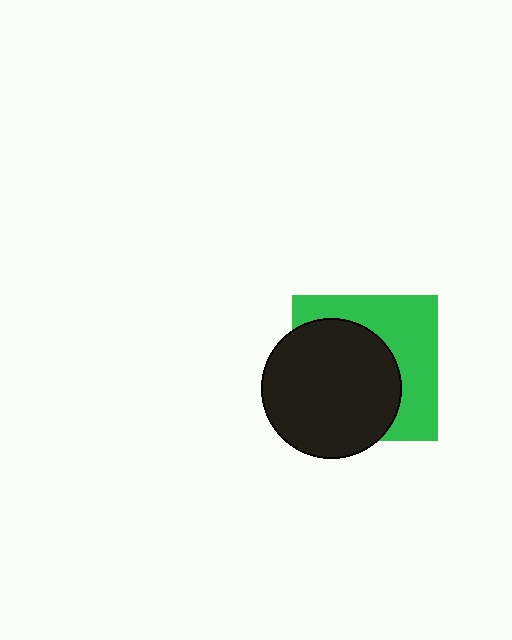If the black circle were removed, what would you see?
You would see the complete green square.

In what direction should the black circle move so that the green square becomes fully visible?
The black circle should move toward the lower-left. That is the shortest direction to clear the overlap and leave the green square fully visible.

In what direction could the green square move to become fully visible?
The green square could move toward the upper-right. That would shift it out from behind the black circle entirely.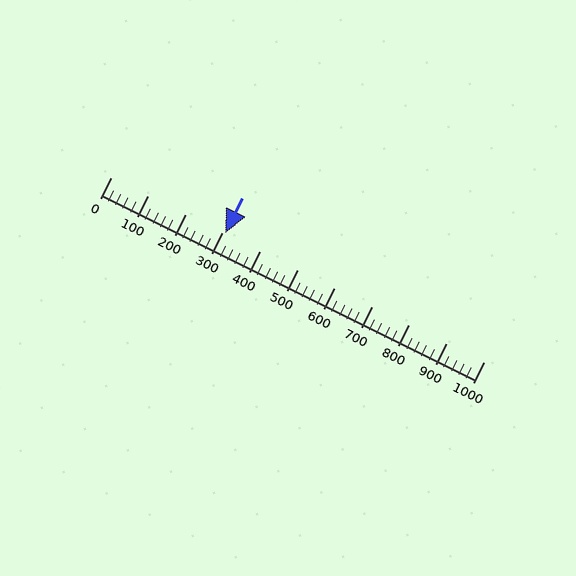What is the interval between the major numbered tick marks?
The major tick marks are spaced 100 units apart.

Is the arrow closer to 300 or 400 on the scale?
The arrow is closer to 300.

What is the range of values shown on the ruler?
The ruler shows values from 0 to 1000.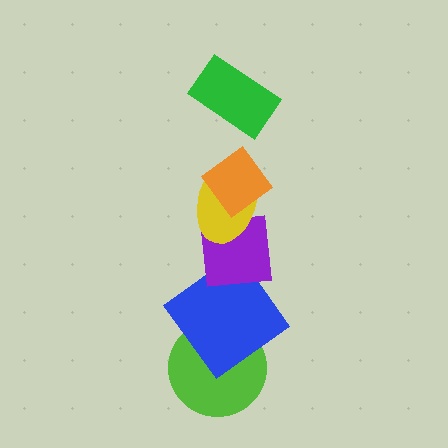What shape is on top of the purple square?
The yellow ellipse is on top of the purple square.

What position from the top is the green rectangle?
The green rectangle is 1st from the top.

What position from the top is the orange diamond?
The orange diamond is 2nd from the top.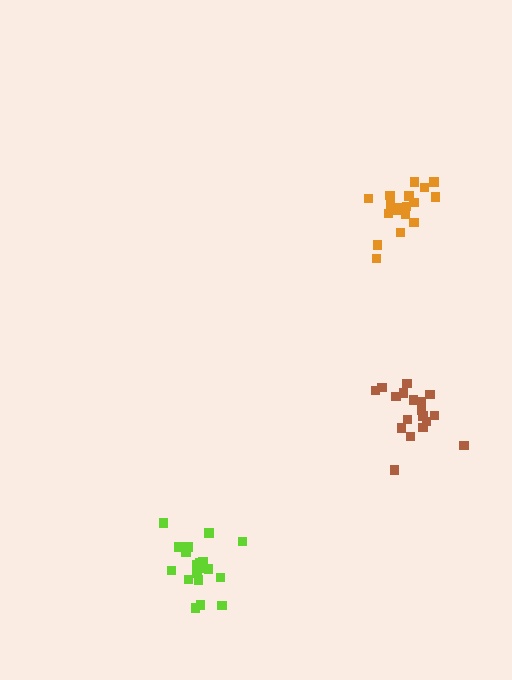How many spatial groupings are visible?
There are 3 spatial groupings.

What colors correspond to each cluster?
The clusters are colored: brown, lime, orange.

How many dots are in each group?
Group 1: 18 dots, Group 2: 19 dots, Group 3: 18 dots (55 total).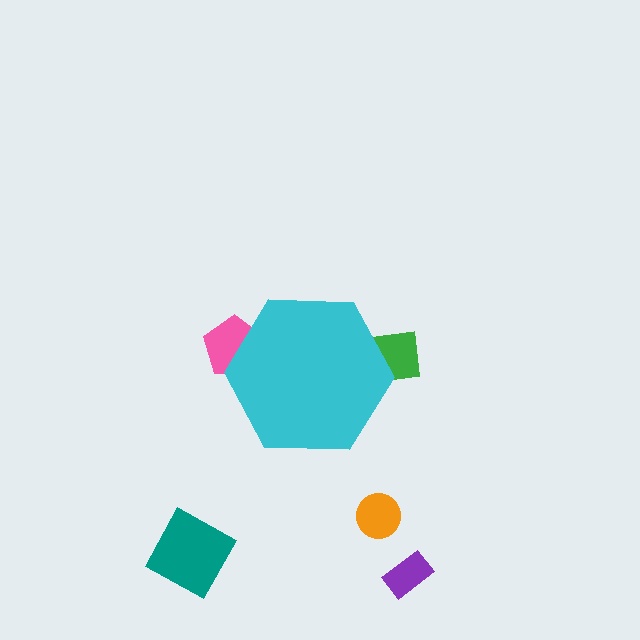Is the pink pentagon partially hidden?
Yes, the pink pentagon is partially hidden behind the cyan hexagon.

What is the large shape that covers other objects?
A cyan hexagon.